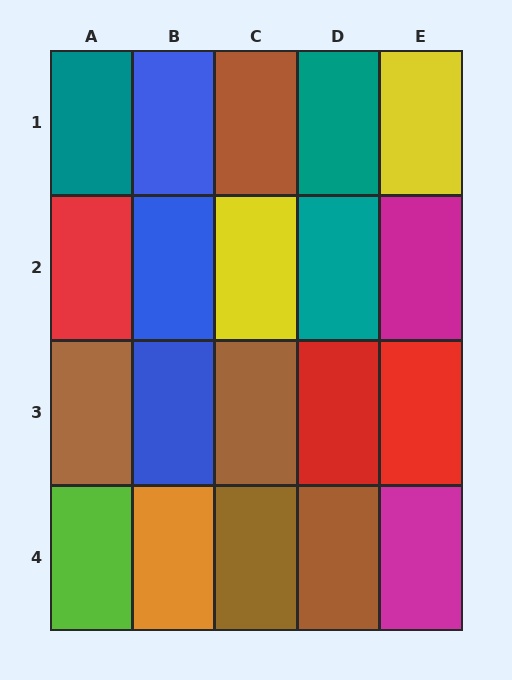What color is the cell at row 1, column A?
Teal.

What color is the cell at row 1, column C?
Brown.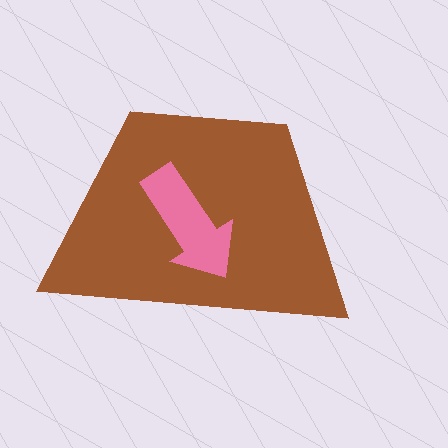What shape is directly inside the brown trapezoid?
The pink arrow.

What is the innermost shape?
The pink arrow.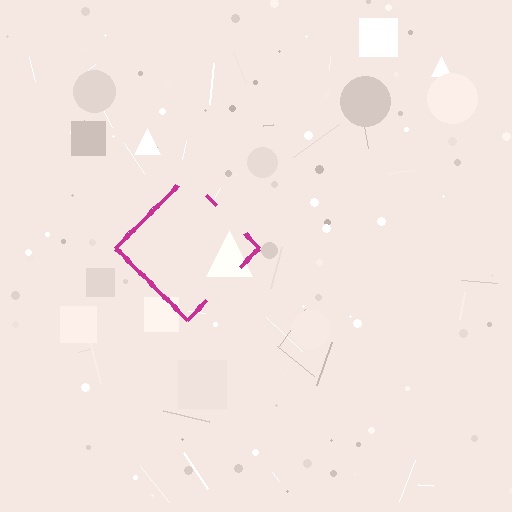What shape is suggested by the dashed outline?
The dashed outline suggests a diamond.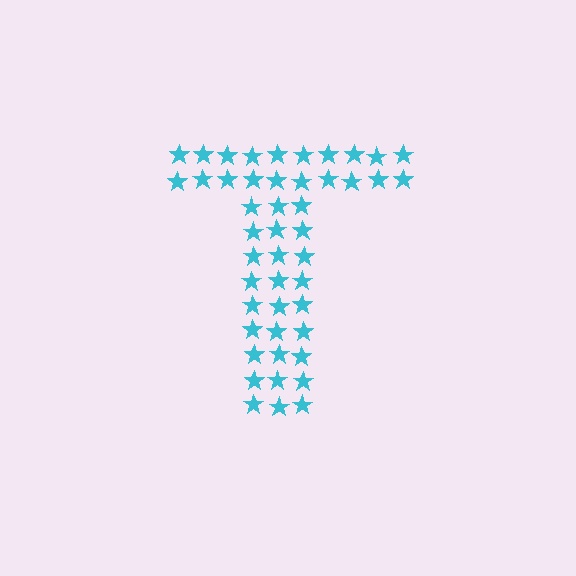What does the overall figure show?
The overall figure shows the letter T.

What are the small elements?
The small elements are stars.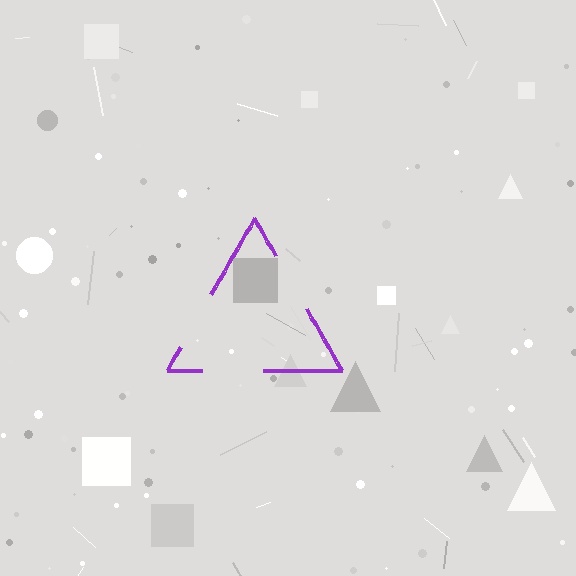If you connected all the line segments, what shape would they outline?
They would outline a triangle.